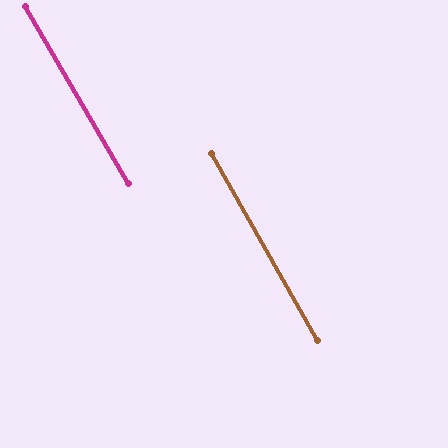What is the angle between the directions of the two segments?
Approximately 1 degree.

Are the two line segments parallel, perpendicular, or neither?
Parallel — their directions differ by only 0.7°.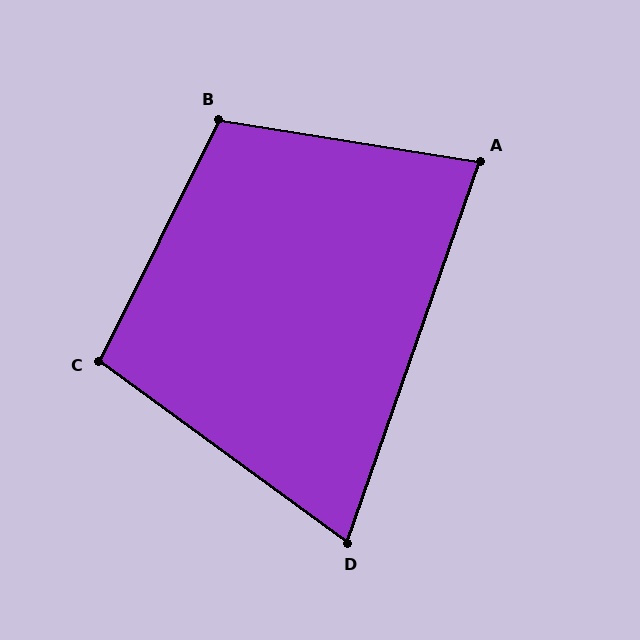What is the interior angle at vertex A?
Approximately 80 degrees (acute).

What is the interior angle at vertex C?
Approximately 100 degrees (obtuse).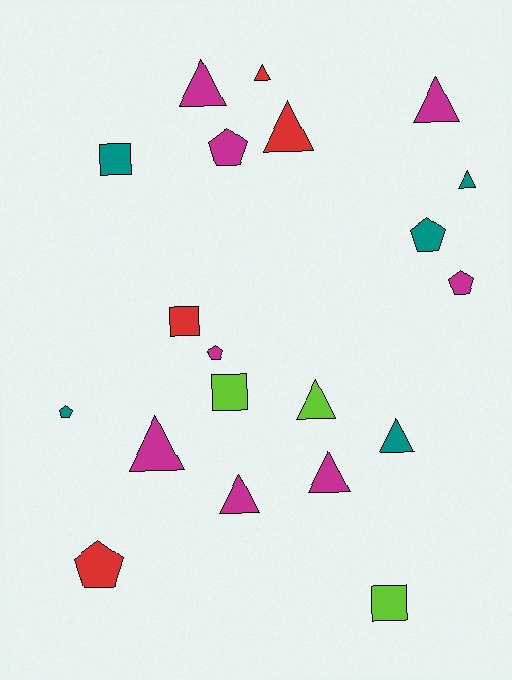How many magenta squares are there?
There are no magenta squares.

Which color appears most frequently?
Magenta, with 8 objects.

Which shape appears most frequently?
Triangle, with 10 objects.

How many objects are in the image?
There are 20 objects.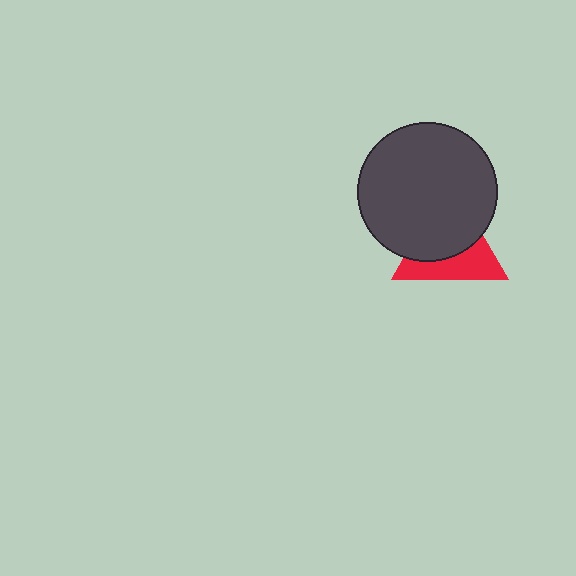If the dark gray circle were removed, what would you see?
You would see the complete red triangle.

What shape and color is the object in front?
The object in front is a dark gray circle.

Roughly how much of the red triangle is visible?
A small part of it is visible (roughly 43%).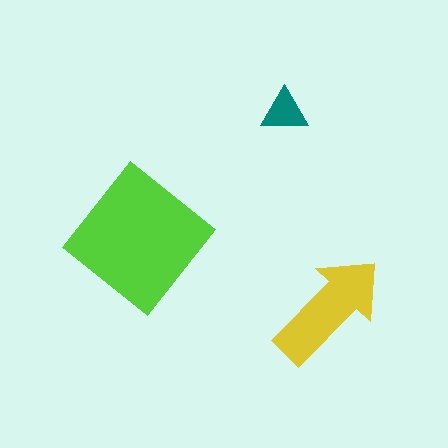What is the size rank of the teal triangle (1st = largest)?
3rd.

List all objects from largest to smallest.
The lime diamond, the yellow arrow, the teal triangle.